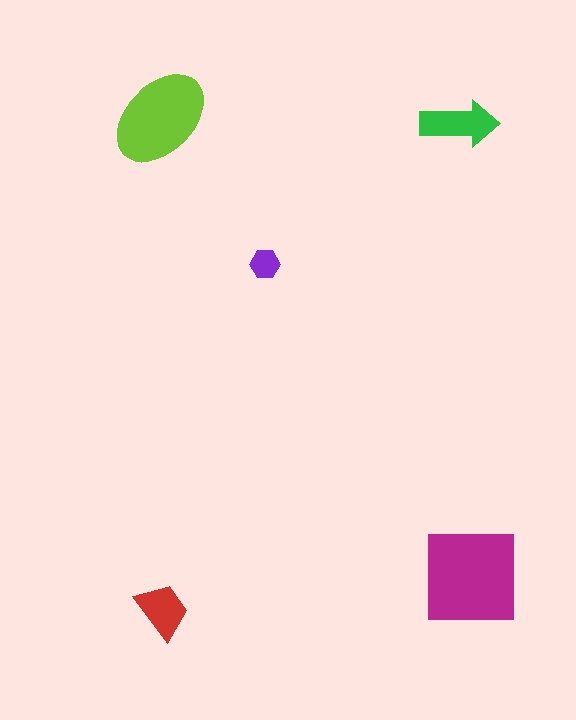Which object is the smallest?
The purple hexagon.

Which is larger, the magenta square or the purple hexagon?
The magenta square.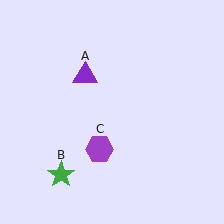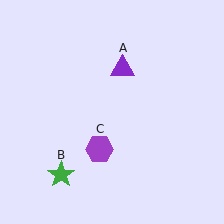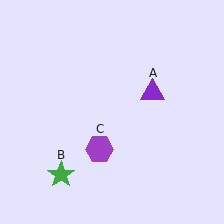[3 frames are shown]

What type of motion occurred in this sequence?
The purple triangle (object A) rotated clockwise around the center of the scene.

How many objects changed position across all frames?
1 object changed position: purple triangle (object A).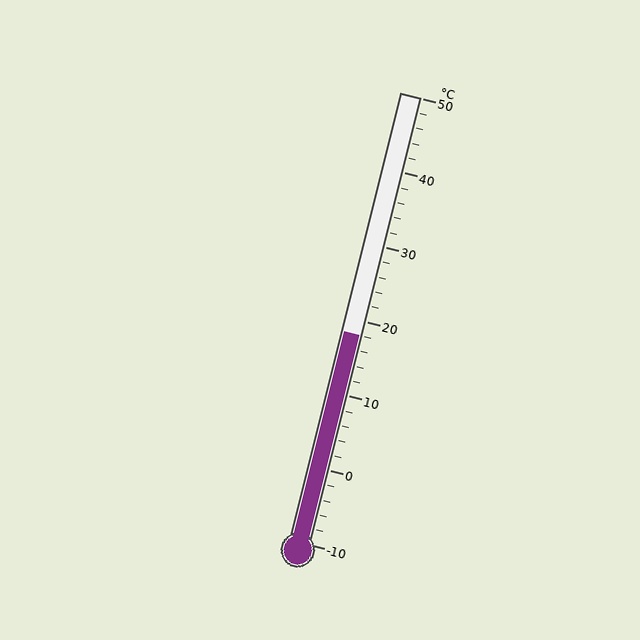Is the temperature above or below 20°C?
The temperature is below 20°C.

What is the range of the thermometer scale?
The thermometer scale ranges from -10°C to 50°C.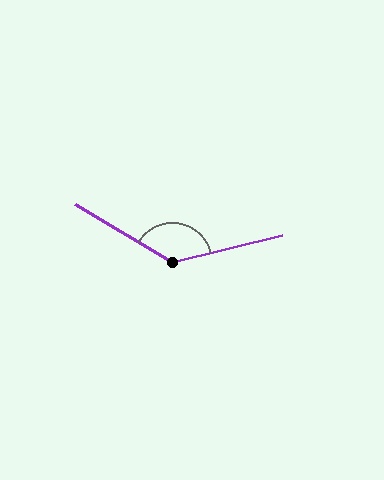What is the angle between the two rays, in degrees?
Approximately 136 degrees.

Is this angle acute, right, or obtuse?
It is obtuse.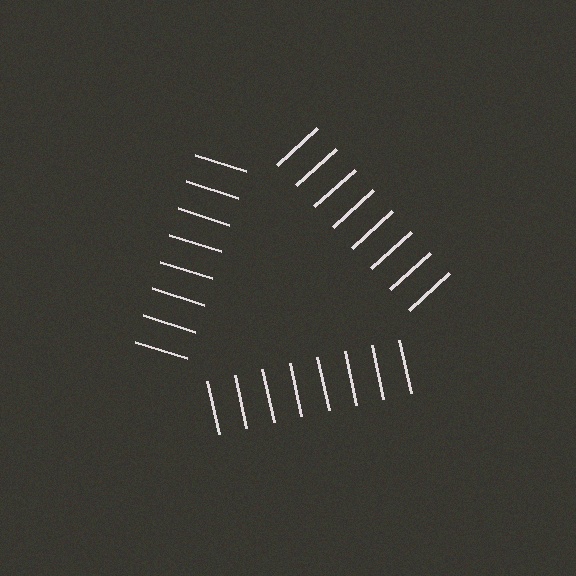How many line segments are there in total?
24 — 8 along each of the 3 edges.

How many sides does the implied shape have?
3 sides — the line-ends trace a triangle.